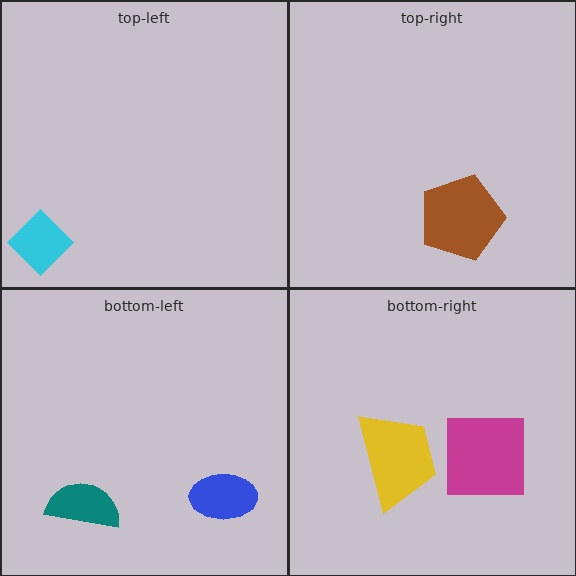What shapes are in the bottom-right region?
The yellow trapezoid, the magenta square.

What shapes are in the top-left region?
The cyan diamond.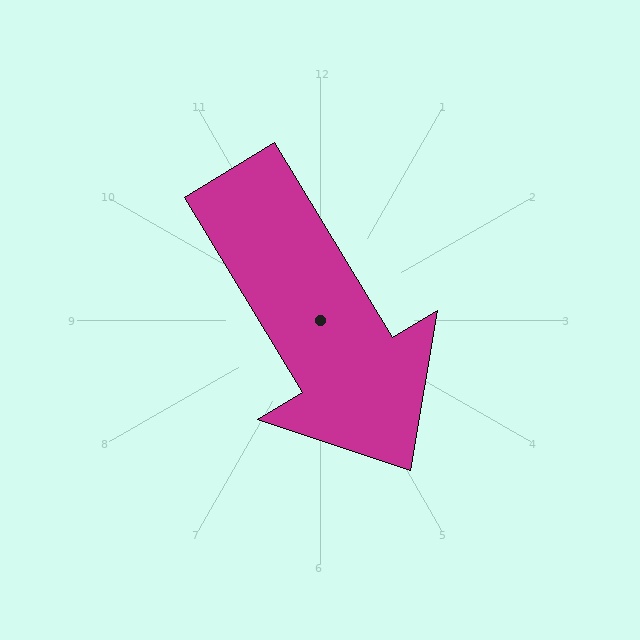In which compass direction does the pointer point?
Southeast.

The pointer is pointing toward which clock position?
Roughly 5 o'clock.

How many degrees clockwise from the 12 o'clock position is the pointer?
Approximately 149 degrees.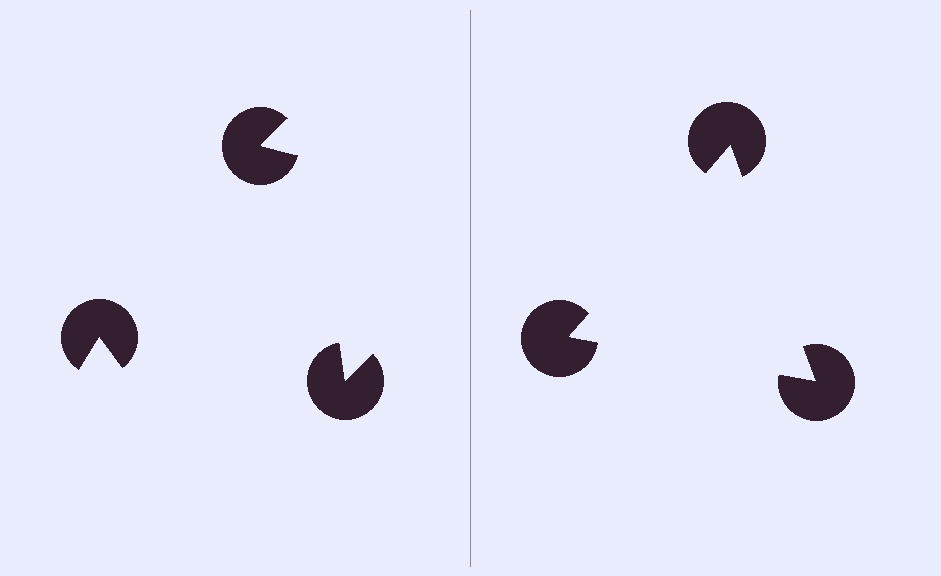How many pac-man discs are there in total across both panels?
6 — 3 on each side.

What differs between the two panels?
The pac-man discs are positioned identically on both sides; only the wedge orientations differ. On the right they align to a triangle; on the left they are misaligned.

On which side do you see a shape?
An illusory triangle appears on the right side. On the left side the wedge cuts are rotated, so no coherent shape forms.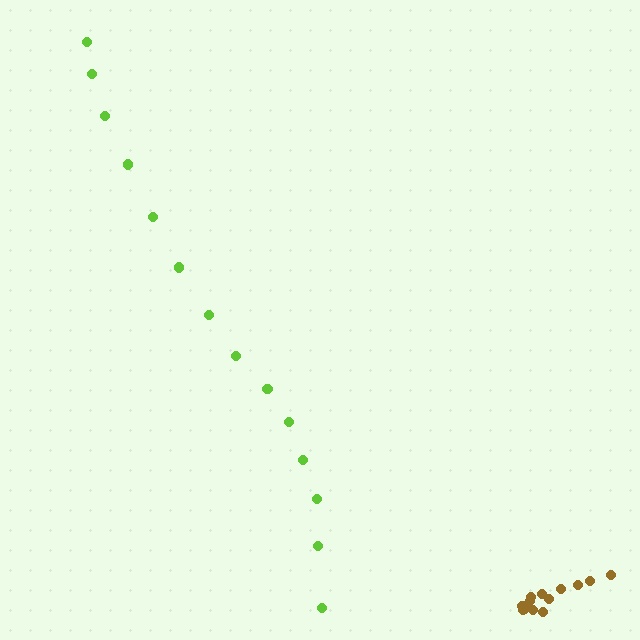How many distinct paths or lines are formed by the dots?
There are 2 distinct paths.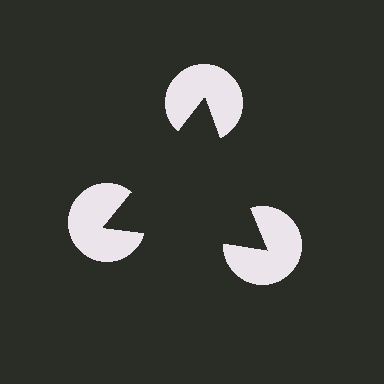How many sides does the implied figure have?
3 sides.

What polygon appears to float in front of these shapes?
An illusory triangle — its edges are inferred from the aligned wedge cuts in the pac-man discs, not physically drawn.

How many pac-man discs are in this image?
There are 3 — one at each vertex of the illusory triangle.